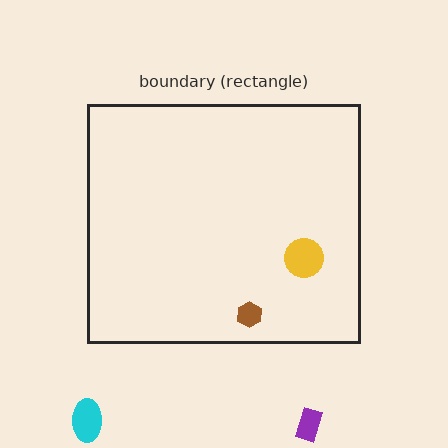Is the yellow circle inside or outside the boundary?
Inside.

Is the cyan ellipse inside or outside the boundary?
Outside.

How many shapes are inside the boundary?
2 inside, 2 outside.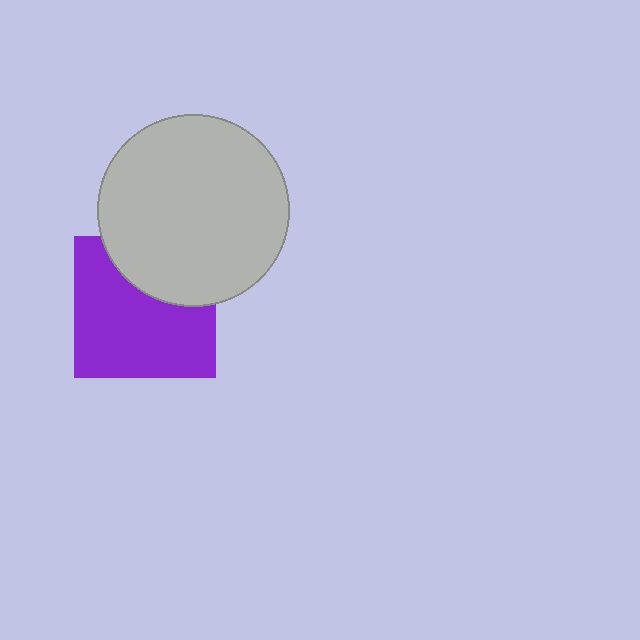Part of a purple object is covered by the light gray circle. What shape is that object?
It is a square.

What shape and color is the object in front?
The object in front is a light gray circle.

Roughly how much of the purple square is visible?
Most of it is visible (roughly 68%).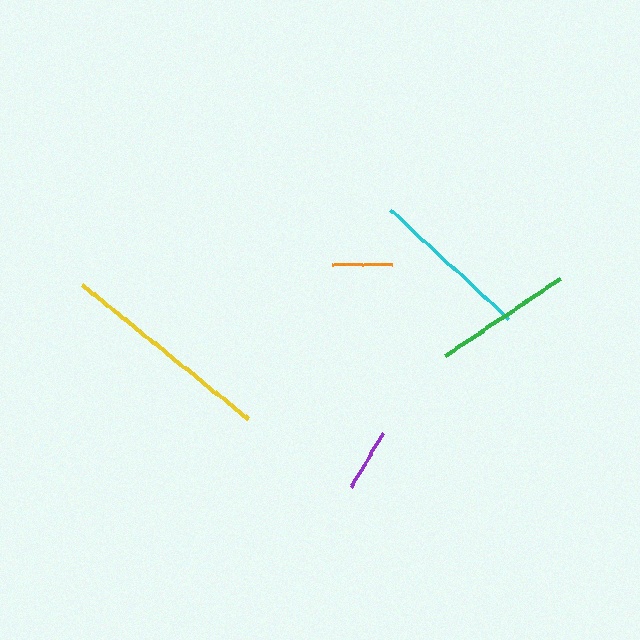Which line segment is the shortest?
The orange line is the shortest at approximately 60 pixels.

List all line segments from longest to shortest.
From longest to shortest: yellow, cyan, green, purple, orange.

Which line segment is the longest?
The yellow line is the longest at approximately 214 pixels.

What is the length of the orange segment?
The orange segment is approximately 60 pixels long.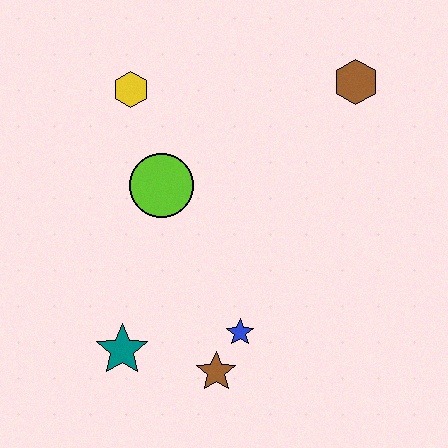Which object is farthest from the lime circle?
The brown hexagon is farthest from the lime circle.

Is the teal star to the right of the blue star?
No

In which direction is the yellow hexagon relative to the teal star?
The yellow hexagon is above the teal star.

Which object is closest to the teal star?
The brown star is closest to the teal star.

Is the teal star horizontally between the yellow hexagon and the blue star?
No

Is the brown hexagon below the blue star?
No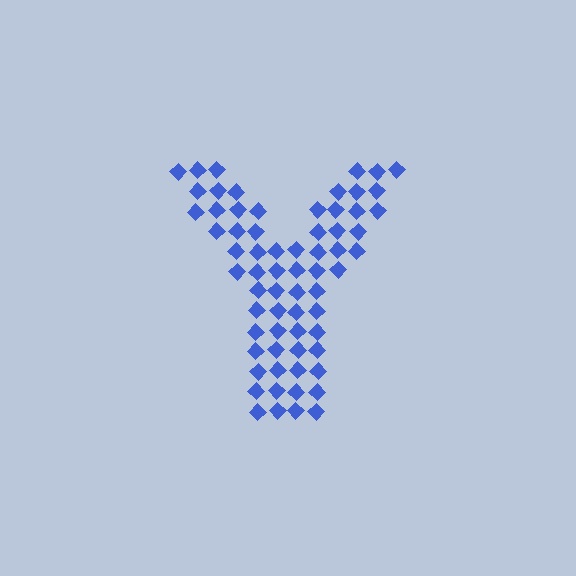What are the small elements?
The small elements are diamonds.